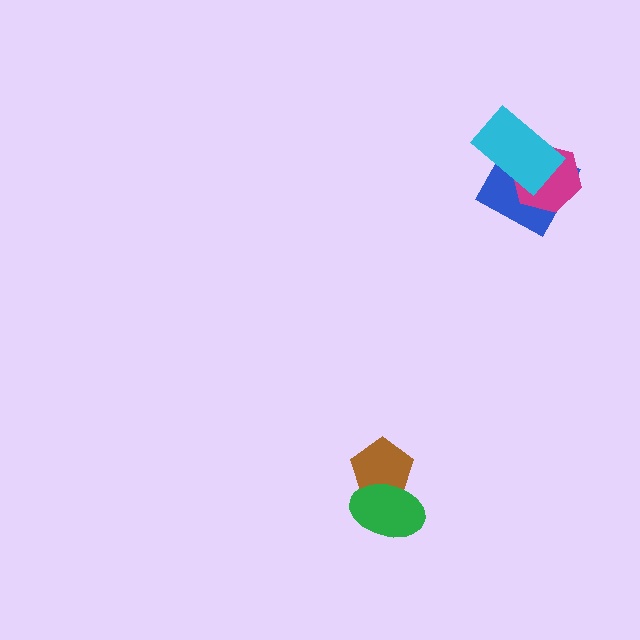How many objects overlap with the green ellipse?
1 object overlaps with the green ellipse.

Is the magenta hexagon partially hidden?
Yes, it is partially covered by another shape.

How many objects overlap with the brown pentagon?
1 object overlaps with the brown pentagon.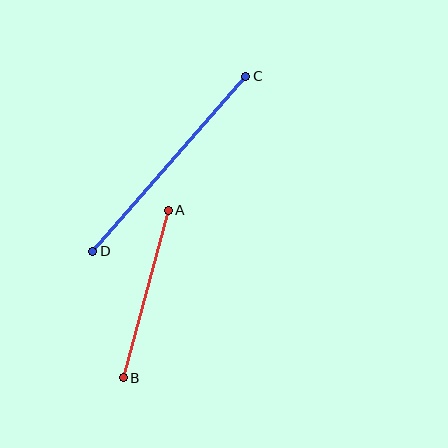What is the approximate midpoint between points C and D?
The midpoint is at approximately (169, 164) pixels.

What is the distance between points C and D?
The distance is approximately 233 pixels.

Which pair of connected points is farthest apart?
Points C and D are farthest apart.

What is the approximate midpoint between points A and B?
The midpoint is at approximately (146, 294) pixels.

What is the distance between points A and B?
The distance is approximately 173 pixels.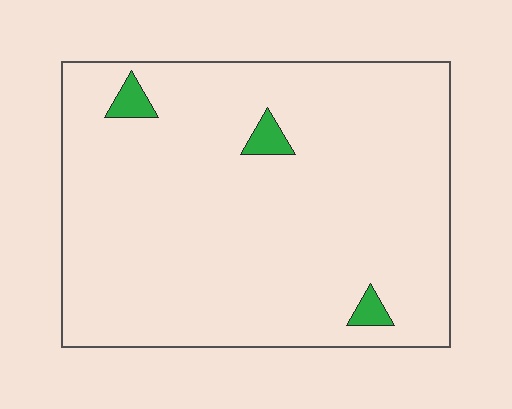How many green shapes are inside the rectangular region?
3.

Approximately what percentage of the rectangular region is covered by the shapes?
Approximately 5%.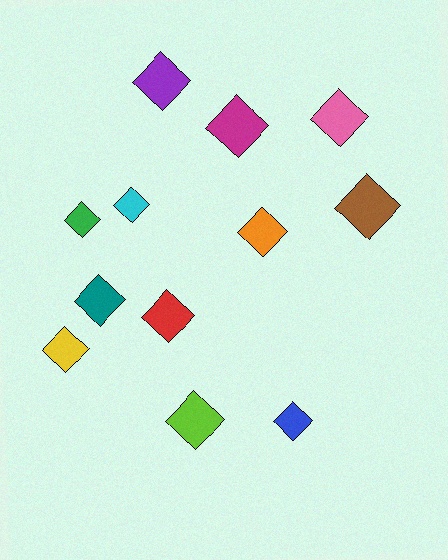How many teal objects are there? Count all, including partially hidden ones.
There is 1 teal object.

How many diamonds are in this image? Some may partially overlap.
There are 12 diamonds.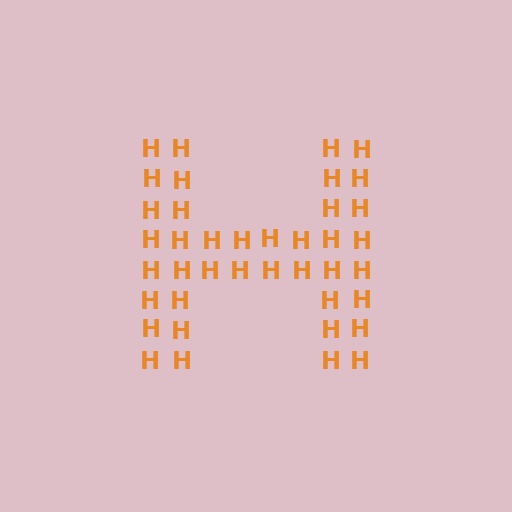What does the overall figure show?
The overall figure shows the letter H.